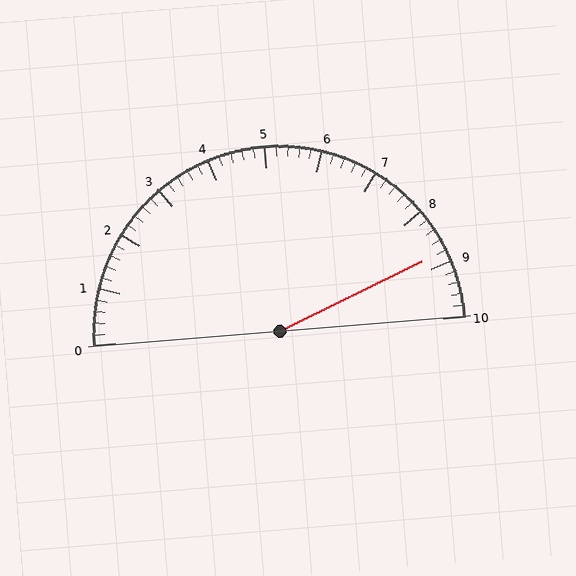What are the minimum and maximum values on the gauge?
The gauge ranges from 0 to 10.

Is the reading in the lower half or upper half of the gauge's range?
The reading is in the upper half of the range (0 to 10).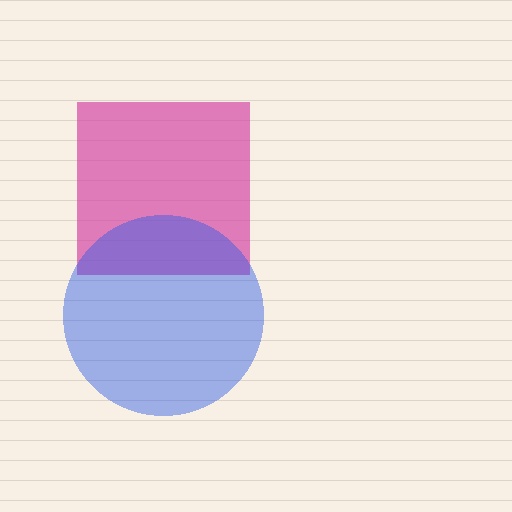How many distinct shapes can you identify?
There are 2 distinct shapes: a magenta square, a blue circle.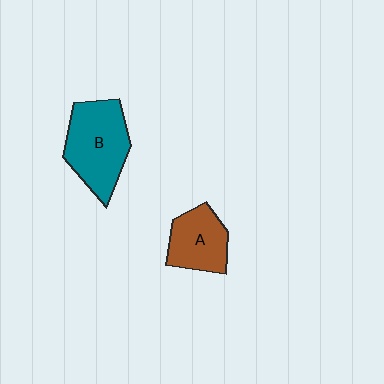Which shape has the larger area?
Shape B (teal).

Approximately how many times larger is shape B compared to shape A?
Approximately 1.5 times.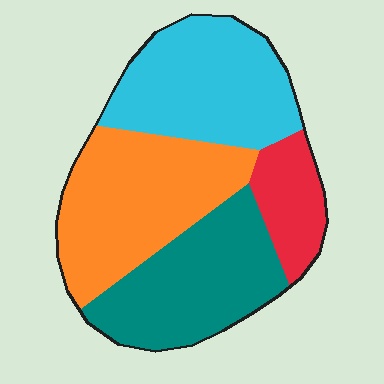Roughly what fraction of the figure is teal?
Teal covers about 30% of the figure.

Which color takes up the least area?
Red, at roughly 10%.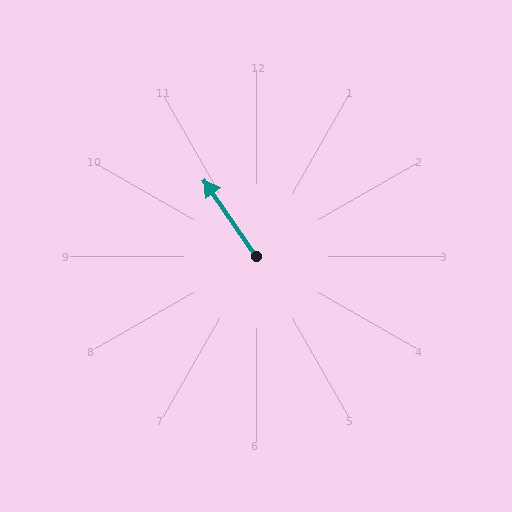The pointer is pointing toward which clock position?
Roughly 11 o'clock.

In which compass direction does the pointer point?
Northwest.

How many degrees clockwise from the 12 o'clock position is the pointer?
Approximately 326 degrees.